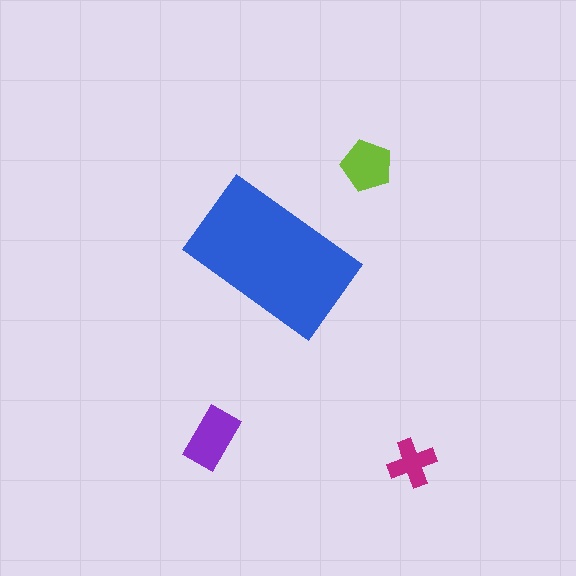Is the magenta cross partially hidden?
No, the magenta cross is fully visible.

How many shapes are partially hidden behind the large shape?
0 shapes are partially hidden.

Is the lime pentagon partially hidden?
No, the lime pentagon is fully visible.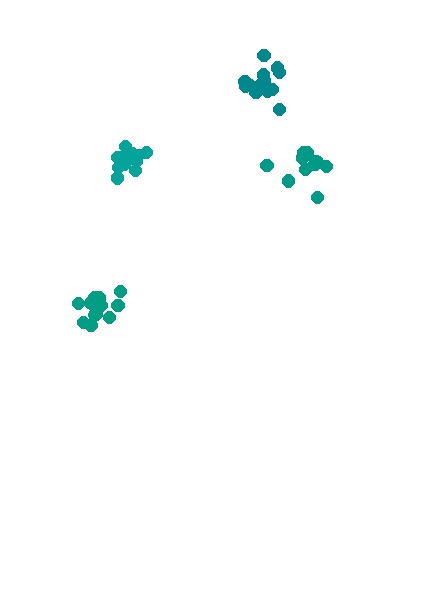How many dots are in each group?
Group 1: 14 dots, Group 2: 12 dots, Group 3: 13 dots, Group 4: 14 dots (53 total).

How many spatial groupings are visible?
There are 4 spatial groupings.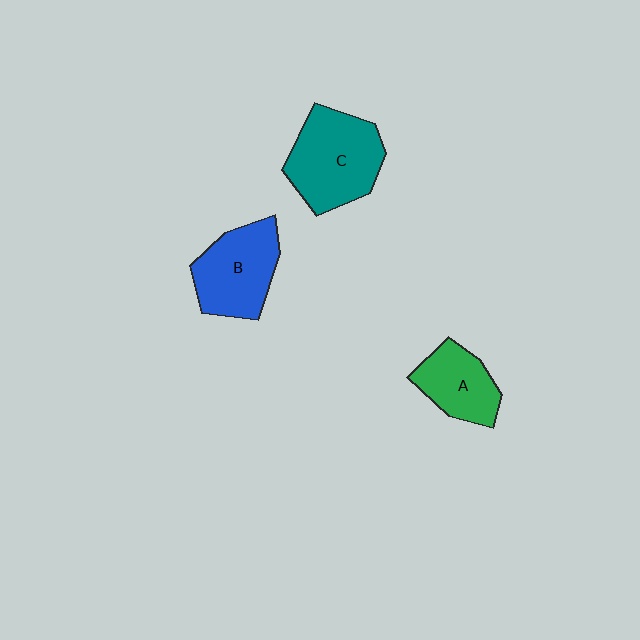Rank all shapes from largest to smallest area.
From largest to smallest: C (teal), B (blue), A (green).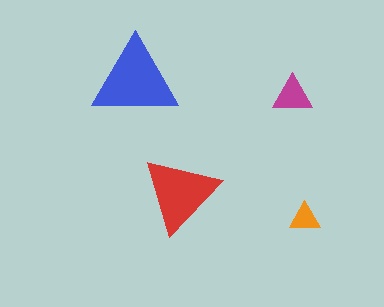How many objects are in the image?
There are 4 objects in the image.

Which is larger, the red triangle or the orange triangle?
The red one.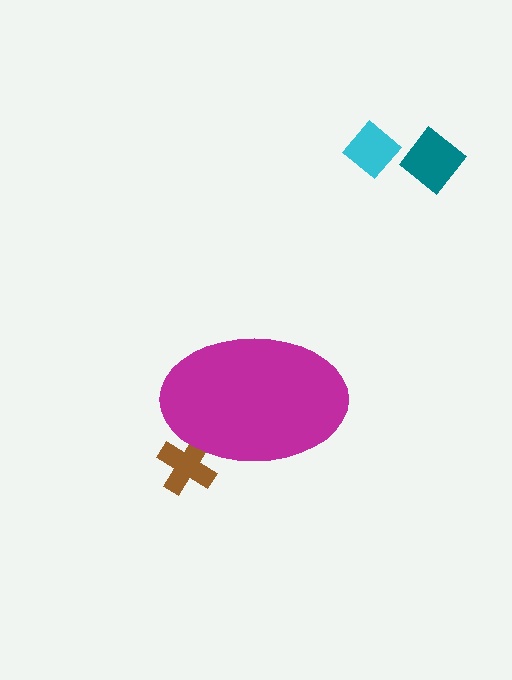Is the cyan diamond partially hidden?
No, the cyan diamond is fully visible.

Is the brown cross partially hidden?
Yes, the brown cross is partially hidden behind the magenta ellipse.